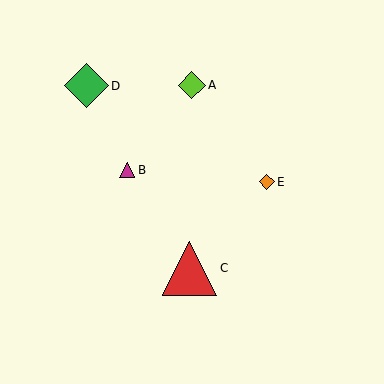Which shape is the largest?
The red triangle (labeled C) is the largest.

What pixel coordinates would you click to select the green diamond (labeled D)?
Click at (86, 86) to select the green diamond D.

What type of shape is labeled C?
Shape C is a red triangle.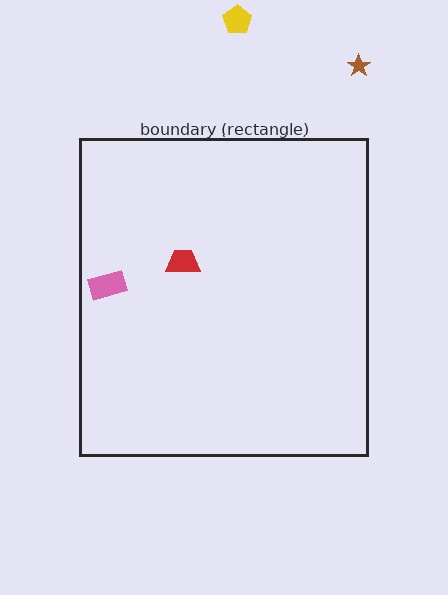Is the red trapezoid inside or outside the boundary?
Inside.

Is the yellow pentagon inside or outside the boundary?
Outside.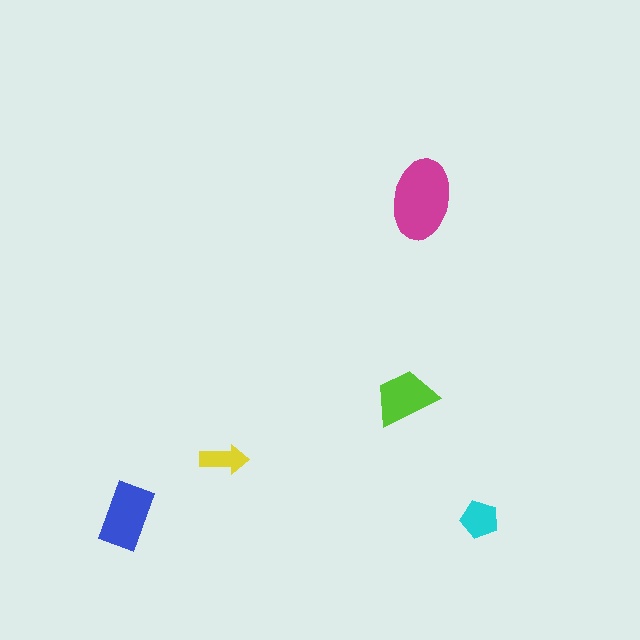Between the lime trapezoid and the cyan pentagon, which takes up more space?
The lime trapezoid.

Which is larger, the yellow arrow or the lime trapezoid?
The lime trapezoid.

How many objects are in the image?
There are 5 objects in the image.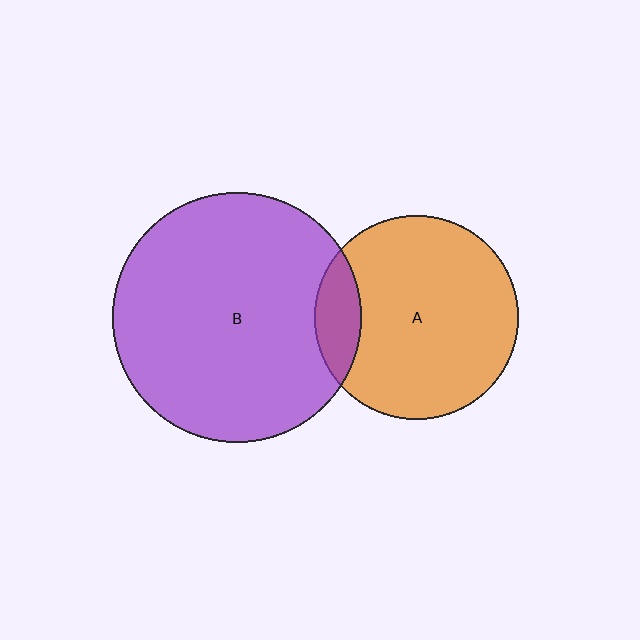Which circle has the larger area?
Circle B (purple).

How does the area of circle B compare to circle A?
Approximately 1.5 times.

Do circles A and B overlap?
Yes.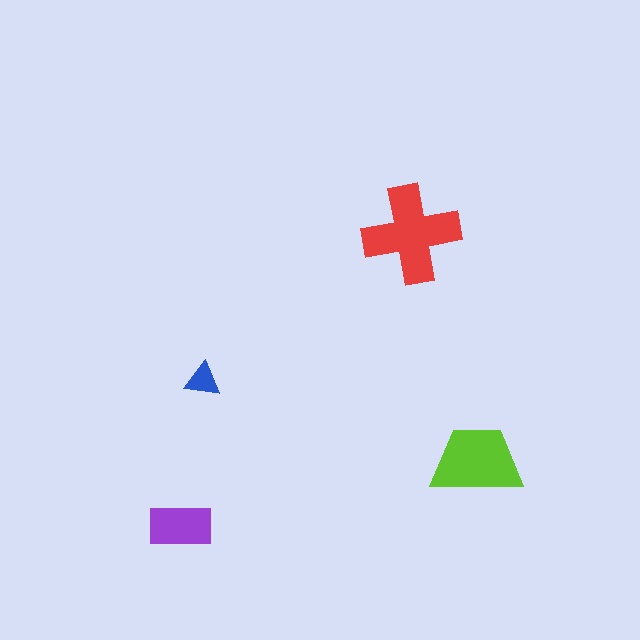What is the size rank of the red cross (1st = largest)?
1st.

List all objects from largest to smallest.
The red cross, the lime trapezoid, the purple rectangle, the blue triangle.